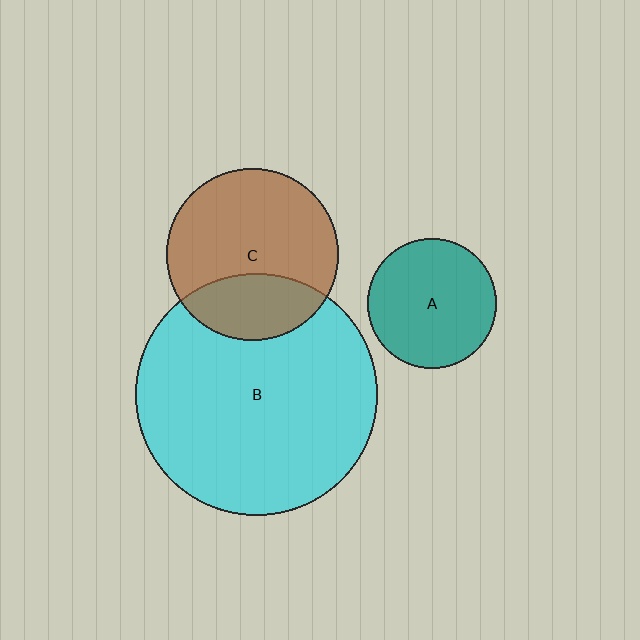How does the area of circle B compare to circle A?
Approximately 3.5 times.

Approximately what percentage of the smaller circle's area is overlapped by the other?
Approximately 30%.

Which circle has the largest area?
Circle B (cyan).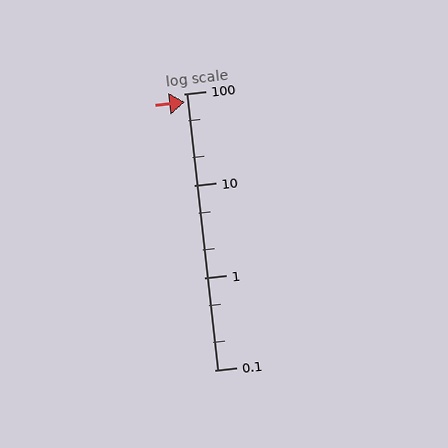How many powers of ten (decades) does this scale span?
The scale spans 3 decades, from 0.1 to 100.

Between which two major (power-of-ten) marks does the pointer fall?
The pointer is between 10 and 100.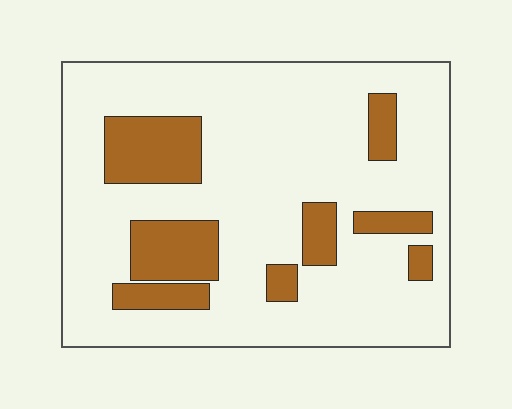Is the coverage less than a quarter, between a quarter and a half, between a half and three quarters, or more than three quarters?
Less than a quarter.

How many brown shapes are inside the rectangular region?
8.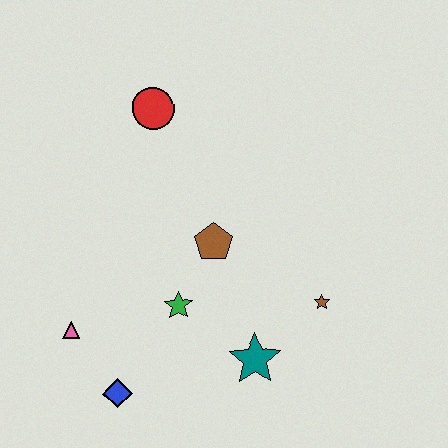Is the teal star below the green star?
Yes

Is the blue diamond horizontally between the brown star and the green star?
No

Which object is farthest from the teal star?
The red circle is farthest from the teal star.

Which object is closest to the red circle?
The brown pentagon is closest to the red circle.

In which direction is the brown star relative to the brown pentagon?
The brown star is to the right of the brown pentagon.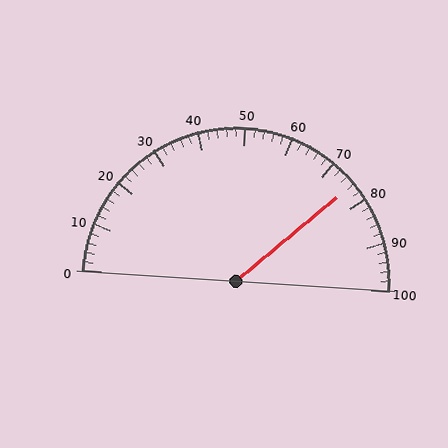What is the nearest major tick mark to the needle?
The nearest major tick mark is 80.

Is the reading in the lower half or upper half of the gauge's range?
The reading is in the upper half of the range (0 to 100).